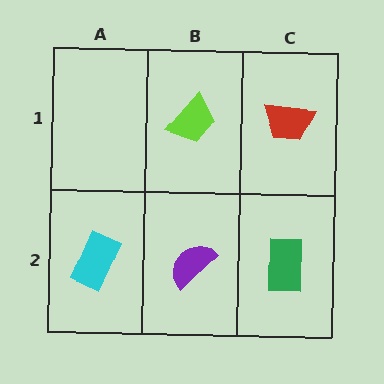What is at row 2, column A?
A cyan rectangle.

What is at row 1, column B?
A lime trapezoid.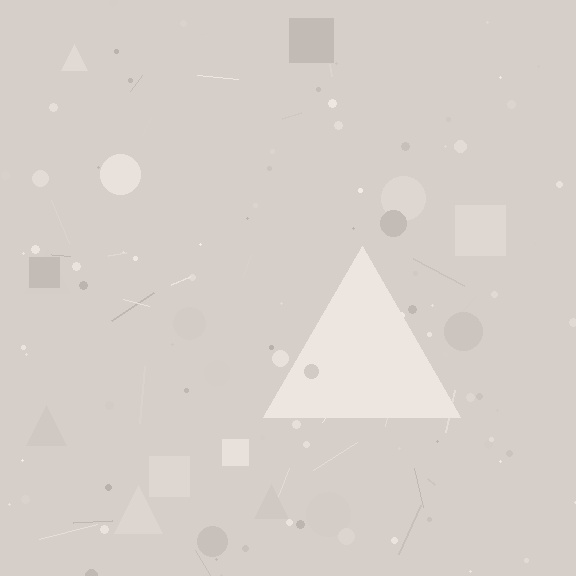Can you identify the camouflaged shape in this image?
The camouflaged shape is a triangle.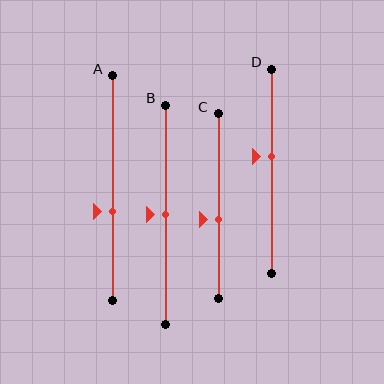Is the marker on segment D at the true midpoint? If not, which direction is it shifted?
No, the marker on segment D is shifted upward by about 7% of the segment length.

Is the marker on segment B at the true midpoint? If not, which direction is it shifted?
Yes, the marker on segment B is at the true midpoint.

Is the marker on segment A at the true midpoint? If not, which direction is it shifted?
No, the marker on segment A is shifted downward by about 10% of the segment length.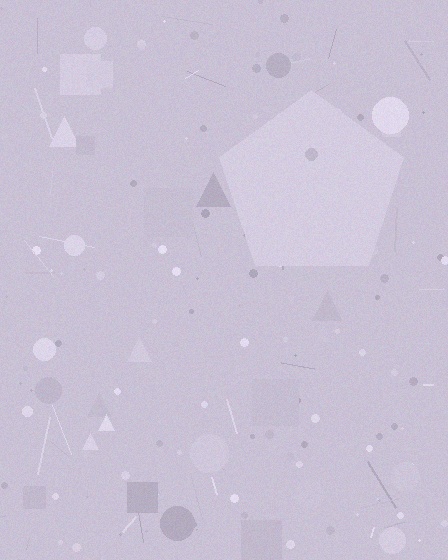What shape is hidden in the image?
A pentagon is hidden in the image.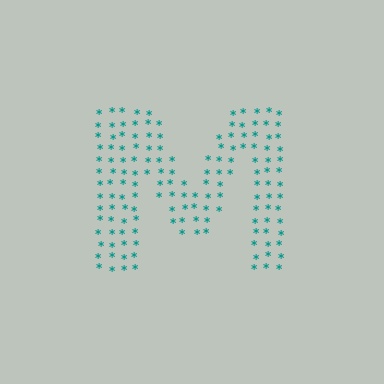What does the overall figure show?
The overall figure shows the letter M.